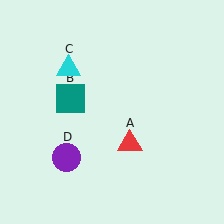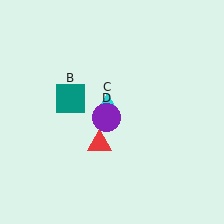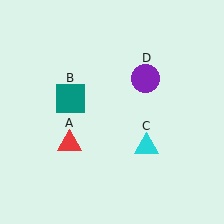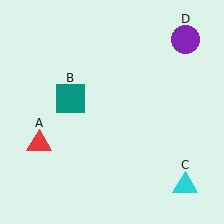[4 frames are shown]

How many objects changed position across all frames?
3 objects changed position: red triangle (object A), cyan triangle (object C), purple circle (object D).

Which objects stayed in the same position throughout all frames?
Teal square (object B) remained stationary.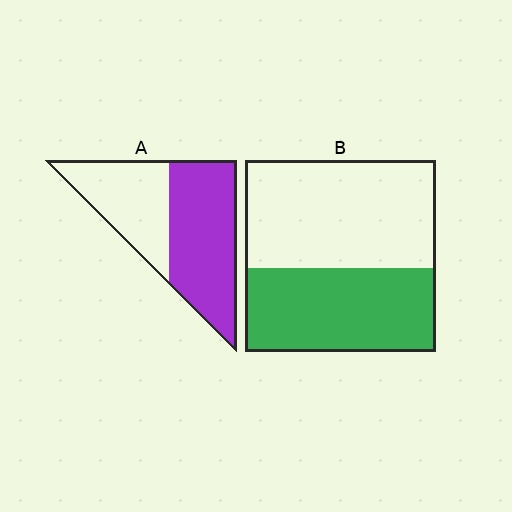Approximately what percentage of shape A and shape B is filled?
A is approximately 60% and B is approximately 45%.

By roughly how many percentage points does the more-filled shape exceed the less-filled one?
By roughly 15 percentage points (A over B).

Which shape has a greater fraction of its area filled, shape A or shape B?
Shape A.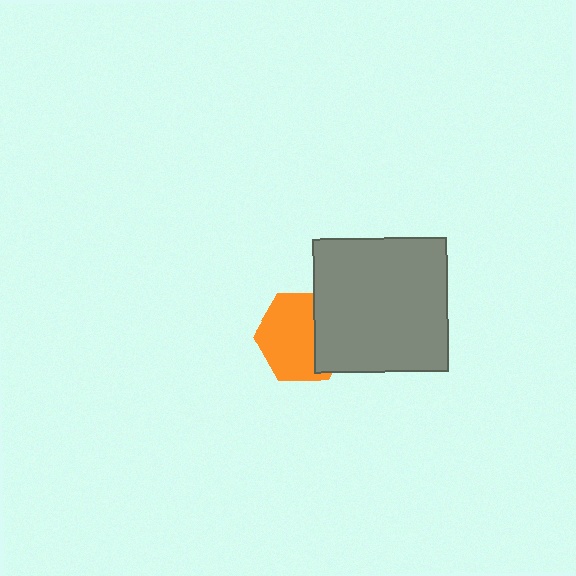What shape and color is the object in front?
The object in front is a gray square.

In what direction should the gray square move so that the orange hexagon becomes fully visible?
The gray square should move right. That is the shortest direction to clear the overlap and leave the orange hexagon fully visible.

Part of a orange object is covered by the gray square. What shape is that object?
It is a hexagon.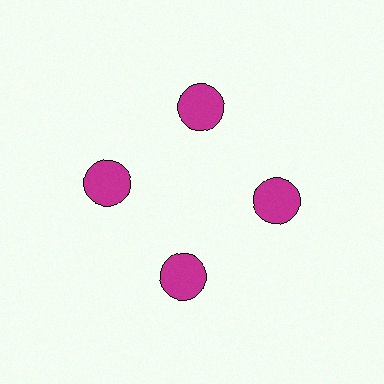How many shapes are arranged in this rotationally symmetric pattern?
There are 4 shapes, arranged in 4 groups of 1.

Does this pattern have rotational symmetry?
Yes, this pattern has 4-fold rotational symmetry. It looks the same after rotating 90 degrees around the center.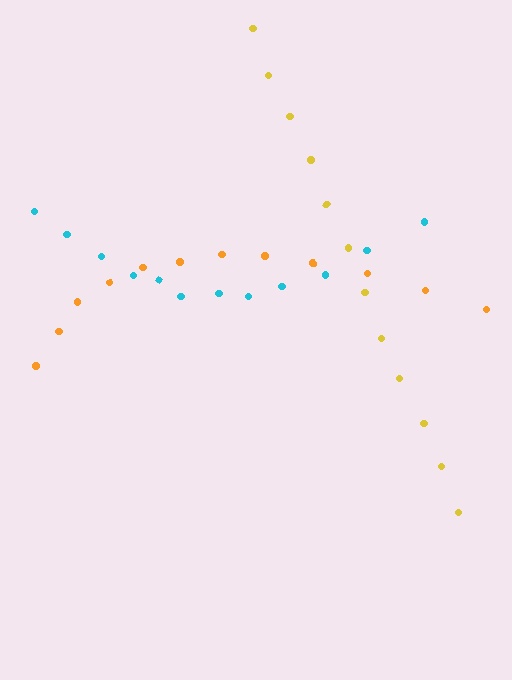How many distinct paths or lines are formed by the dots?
There are 3 distinct paths.